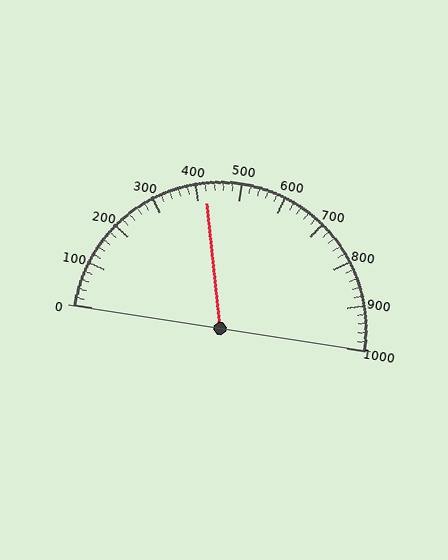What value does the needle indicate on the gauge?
The needle indicates approximately 420.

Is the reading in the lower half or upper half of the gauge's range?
The reading is in the lower half of the range (0 to 1000).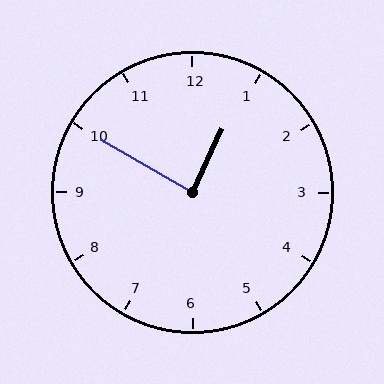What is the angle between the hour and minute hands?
Approximately 85 degrees.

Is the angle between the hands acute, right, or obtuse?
It is right.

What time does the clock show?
12:50.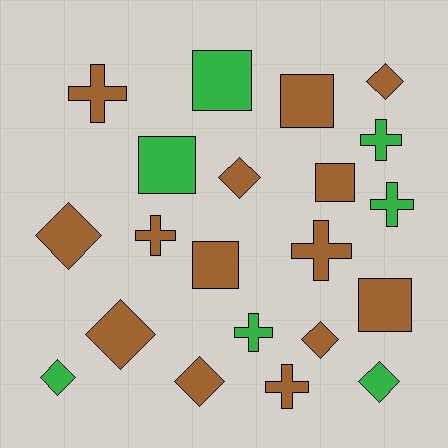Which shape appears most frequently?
Diamond, with 8 objects.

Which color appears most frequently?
Brown, with 14 objects.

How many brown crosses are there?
There are 4 brown crosses.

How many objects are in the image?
There are 21 objects.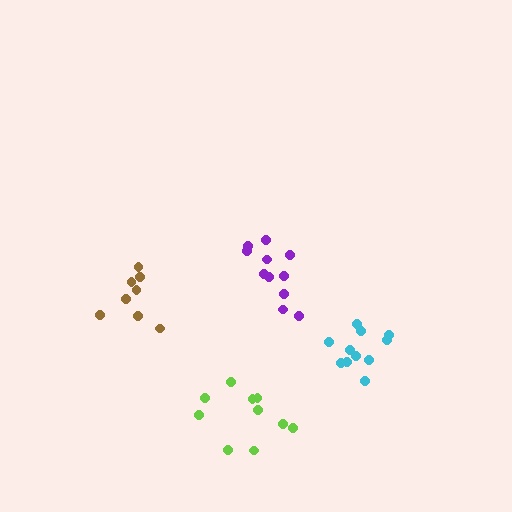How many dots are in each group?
Group 1: 11 dots, Group 2: 8 dots, Group 3: 11 dots, Group 4: 10 dots (40 total).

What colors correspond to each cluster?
The clusters are colored: purple, brown, cyan, lime.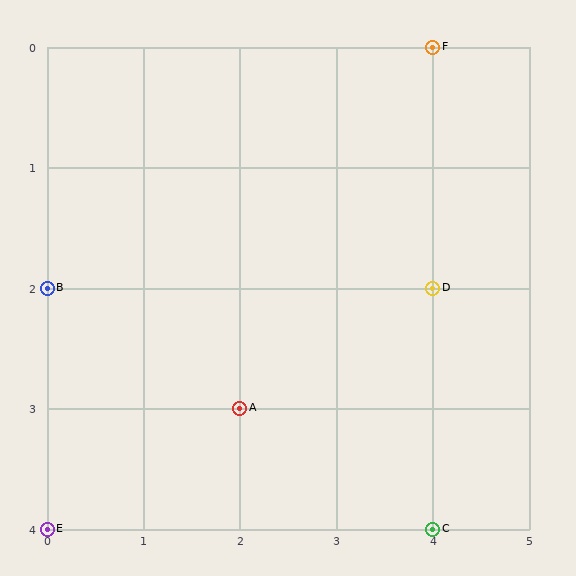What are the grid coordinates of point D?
Point D is at grid coordinates (4, 2).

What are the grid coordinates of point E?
Point E is at grid coordinates (0, 4).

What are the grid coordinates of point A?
Point A is at grid coordinates (2, 3).